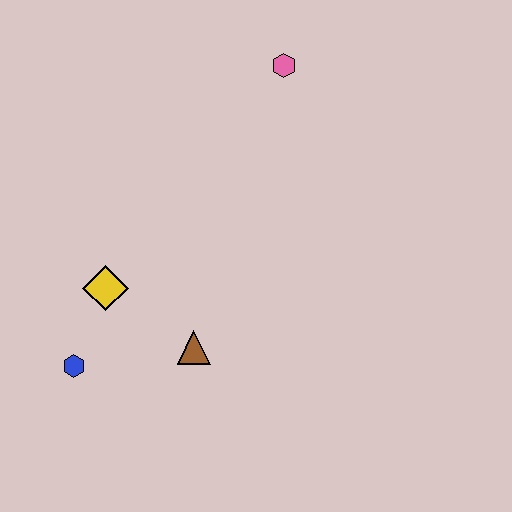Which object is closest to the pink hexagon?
The yellow diamond is closest to the pink hexagon.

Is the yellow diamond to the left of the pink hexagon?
Yes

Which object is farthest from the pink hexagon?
The blue hexagon is farthest from the pink hexagon.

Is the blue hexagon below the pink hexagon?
Yes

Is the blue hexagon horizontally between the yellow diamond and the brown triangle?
No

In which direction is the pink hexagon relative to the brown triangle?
The pink hexagon is above the brown triangle.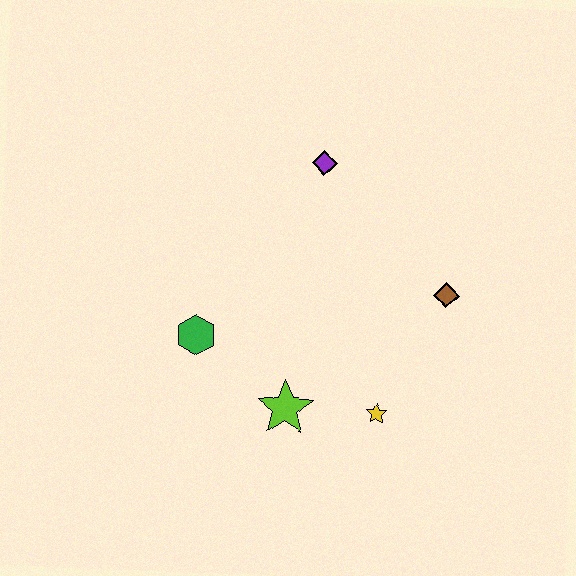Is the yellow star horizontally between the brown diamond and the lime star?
Yes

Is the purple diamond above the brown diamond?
Yes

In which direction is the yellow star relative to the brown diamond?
The yellow star is below the brown diamond.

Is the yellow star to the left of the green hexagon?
No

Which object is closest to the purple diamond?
The brown diamond is closest to the purple diamond.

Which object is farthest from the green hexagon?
The brown diamond is farthest from the green hexagon.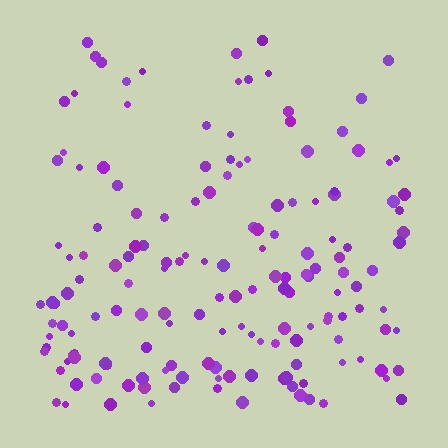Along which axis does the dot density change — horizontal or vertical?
Vertical.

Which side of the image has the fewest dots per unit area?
The top.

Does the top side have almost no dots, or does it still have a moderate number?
Still a moderate number, just noticeably fewer than the bottom.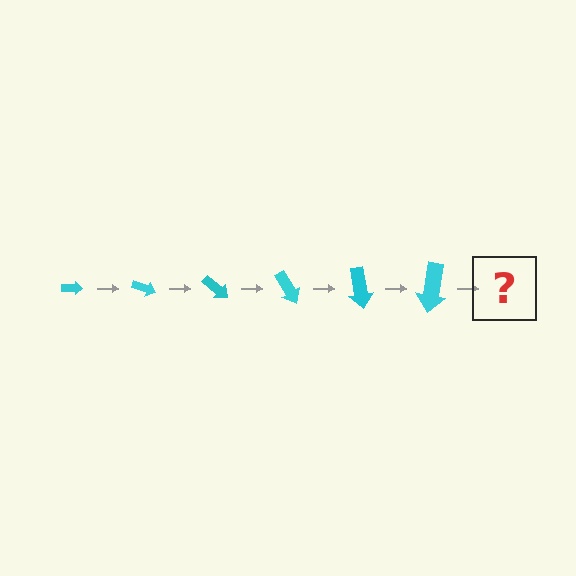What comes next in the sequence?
The next element should be an arrow, larger than the previous one and rotated 120 degrees from the start.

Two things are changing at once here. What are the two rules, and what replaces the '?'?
The two rules are that the arrow grows larger each step and it rotates 20 degrees each step. The '?' should be an arrow, larger than the previous one and rotated 120 degrees from the start.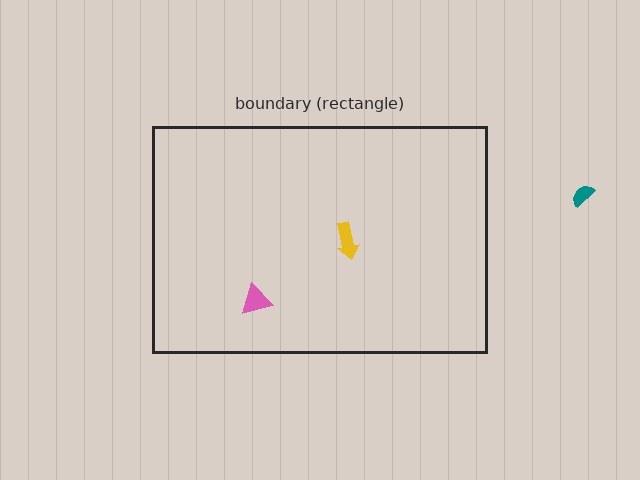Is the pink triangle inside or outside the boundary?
Inside.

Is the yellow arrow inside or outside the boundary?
Inside.